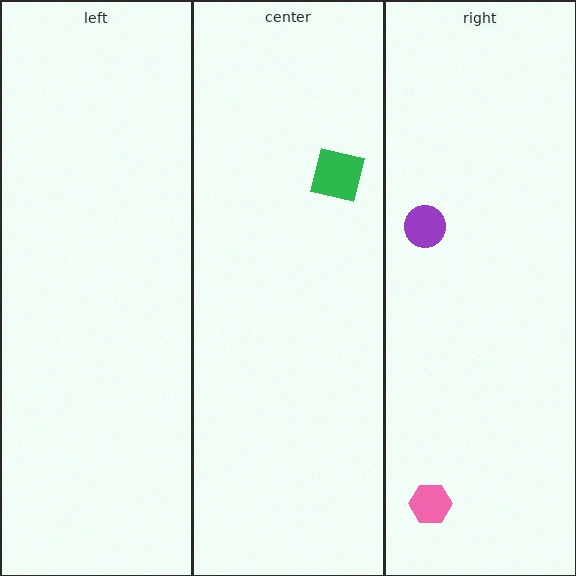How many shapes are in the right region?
2.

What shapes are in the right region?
The purple circle, the pink hexagon.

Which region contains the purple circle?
The right region.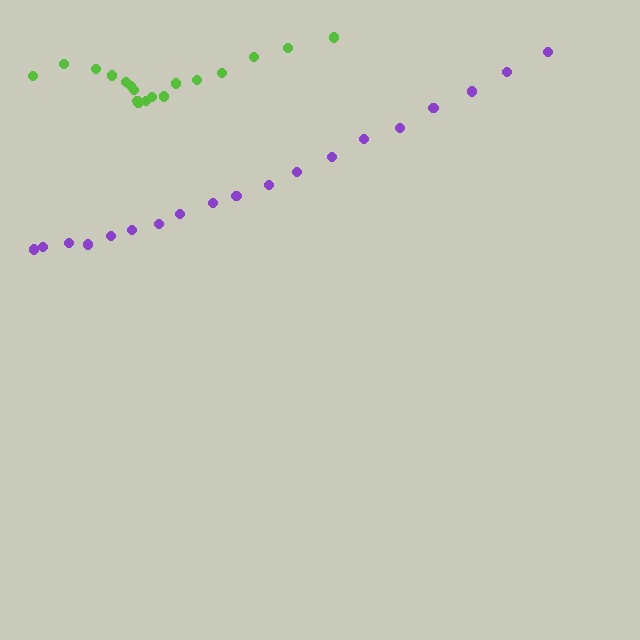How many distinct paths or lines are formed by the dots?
There are 2 distinct paths.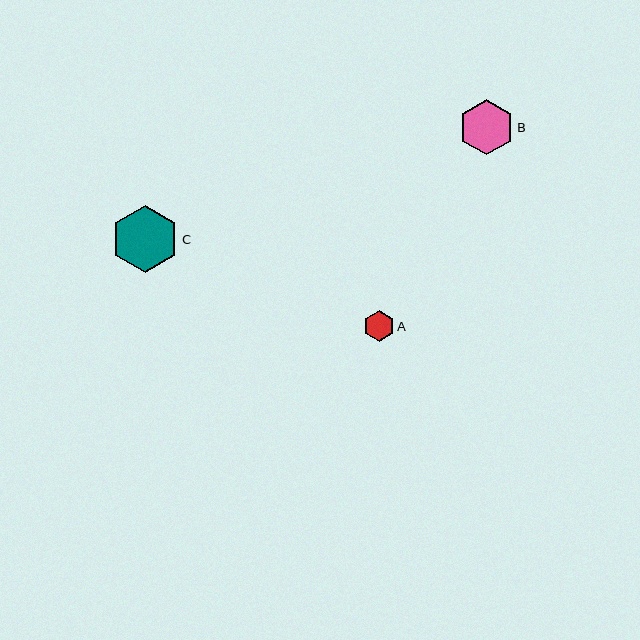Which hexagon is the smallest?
Hexagon A is the smallest with a size of approximately 30 pixels.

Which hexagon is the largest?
Hexagon C is the largest with a size of approximately 67 pixels.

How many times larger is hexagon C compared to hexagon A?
Hexagon C is approximately 2.2 times the size of hexagon A.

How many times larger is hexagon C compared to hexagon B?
Hexagon C is approximately 1.2 times the size of hexagon B.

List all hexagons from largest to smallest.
From largest to smallest: C, B, A.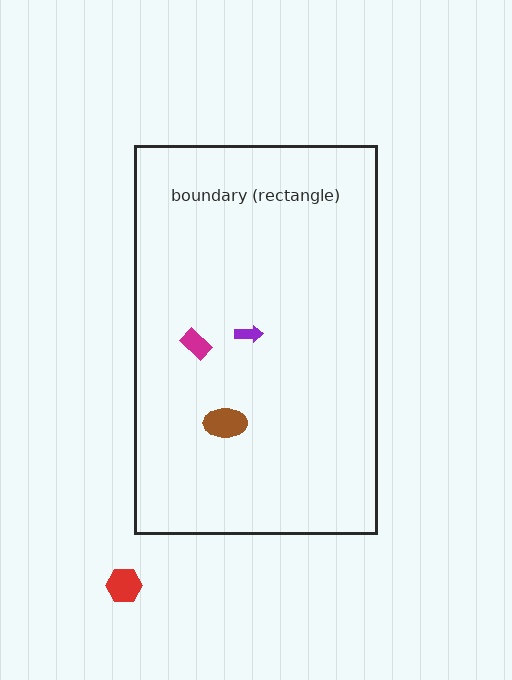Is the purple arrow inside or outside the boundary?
Inside.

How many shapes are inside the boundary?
3 inside, 1 outside.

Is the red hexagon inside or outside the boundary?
Outside.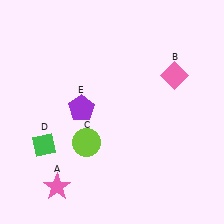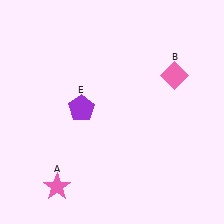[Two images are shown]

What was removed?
The lime circle (C), the green diamond (D) were removed in Image 2.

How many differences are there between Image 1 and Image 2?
There are 2 differences between the two images.